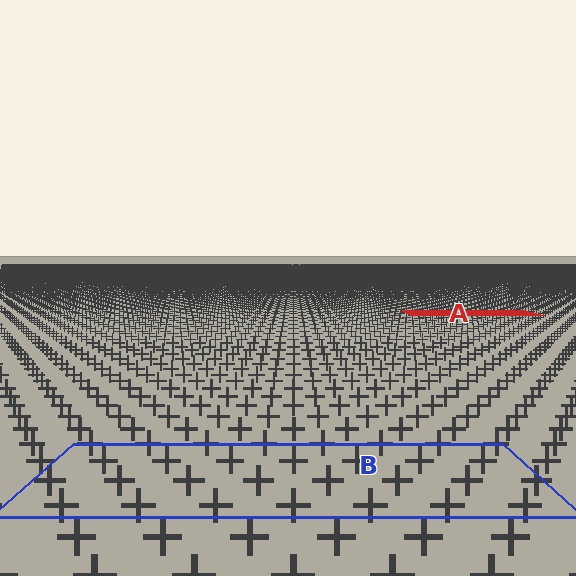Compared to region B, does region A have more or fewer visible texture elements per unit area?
Region A has more texture elements per unit area — they are packed more densely because it is farther away.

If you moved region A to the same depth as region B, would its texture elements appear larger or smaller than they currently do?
They would appear larger. At a closer depth, the same texture elements are projected at a bigger on-screen size.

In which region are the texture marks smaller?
The texture marks are smaller in region A, because it is farther away.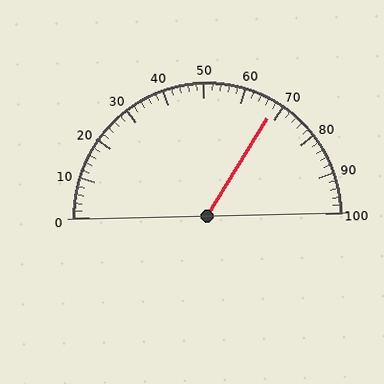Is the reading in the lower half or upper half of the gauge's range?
The reading is in the upper half of the range (0 to 100).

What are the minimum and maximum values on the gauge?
The gauge ranges from 0 to 100.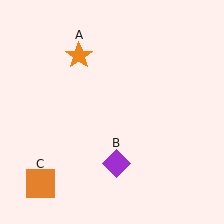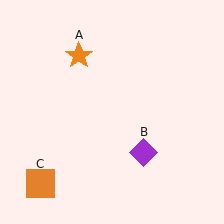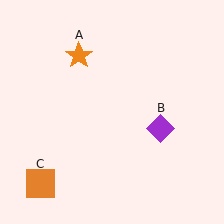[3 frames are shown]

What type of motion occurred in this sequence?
The purple diamond (object B) rotated counterclockwise around the center of the scene.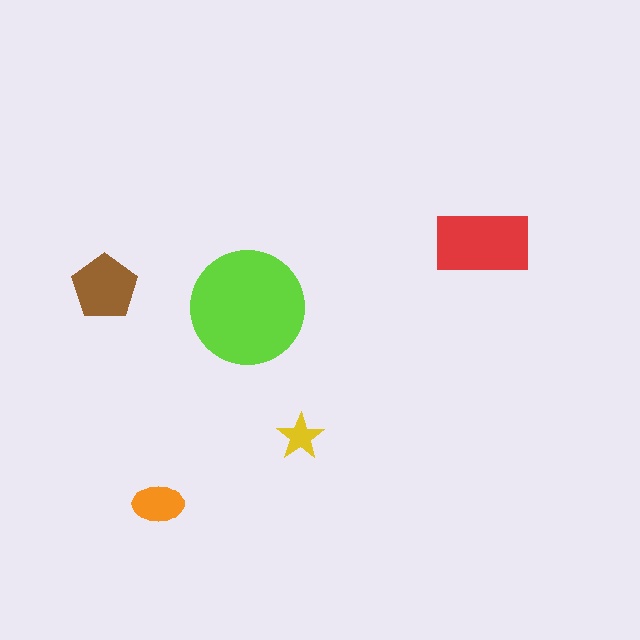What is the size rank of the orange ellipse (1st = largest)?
4th.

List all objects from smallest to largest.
The yellow star, the orange ellipse, the brown pentagon, the red rectangle, the lime circle.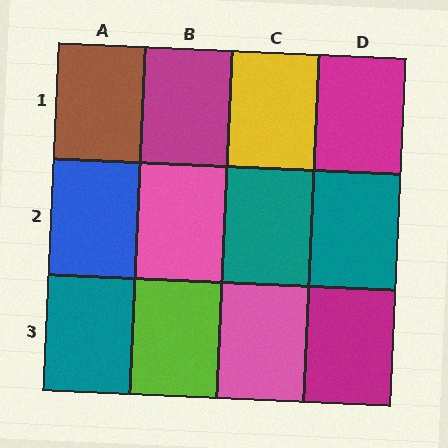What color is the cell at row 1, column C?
Yellow.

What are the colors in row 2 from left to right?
Blue, pink, teal, teal.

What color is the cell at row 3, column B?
Lime.